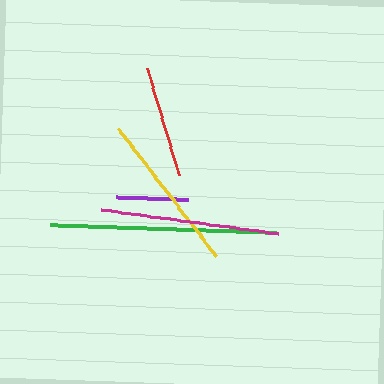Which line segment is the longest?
The green line is the longest at approximately 226 pixels.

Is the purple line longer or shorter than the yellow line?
The yellow line is longer than the purple line.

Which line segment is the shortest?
The purple line is the shortest at approximately 72 pixels.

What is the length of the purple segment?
The purple segment is approximately 72 pixels long.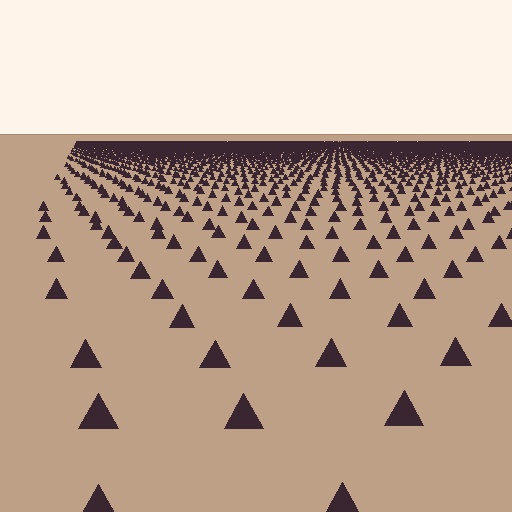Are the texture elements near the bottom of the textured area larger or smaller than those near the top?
Larger. Near the bottom, elements are closer to the viewer and appear at a bigger on-screen size.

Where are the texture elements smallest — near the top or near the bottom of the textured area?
Near the top.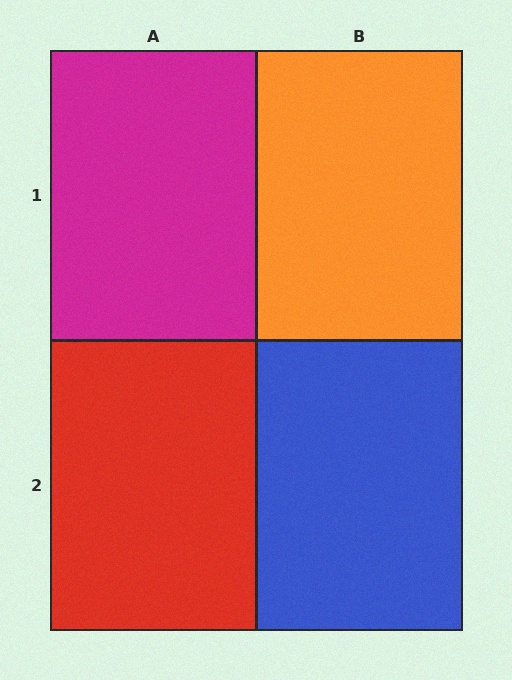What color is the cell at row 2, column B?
Blue.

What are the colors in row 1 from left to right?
Magenta, orange.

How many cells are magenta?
1 cell is magenta.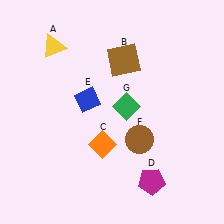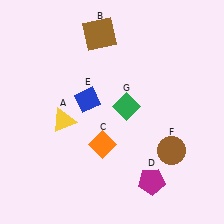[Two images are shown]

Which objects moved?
The objects that moved are: the yellow triangle (A), the brown square (B), the brown circle (F).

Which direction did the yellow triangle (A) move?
The yellow triangle (A) moved down.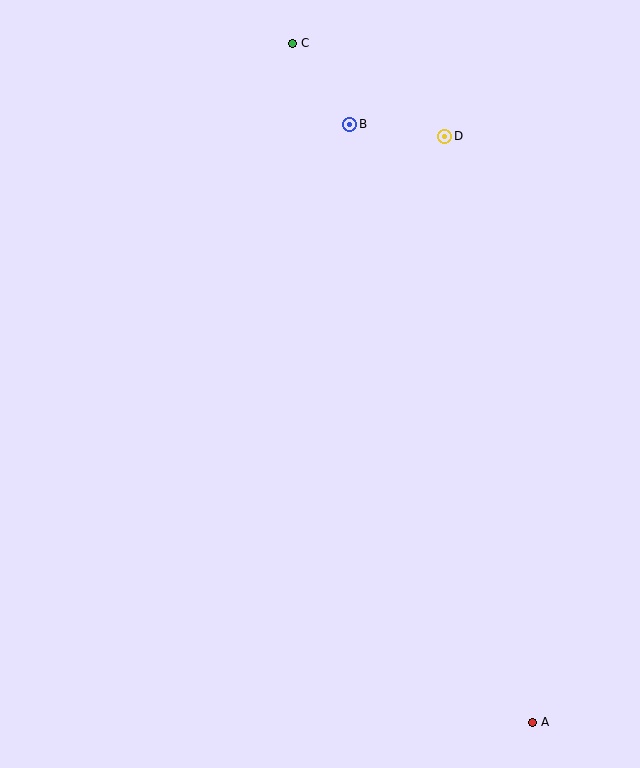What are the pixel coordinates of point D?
Point D is at (445, 136).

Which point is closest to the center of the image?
Point B at (350, 124) is closest to the center.